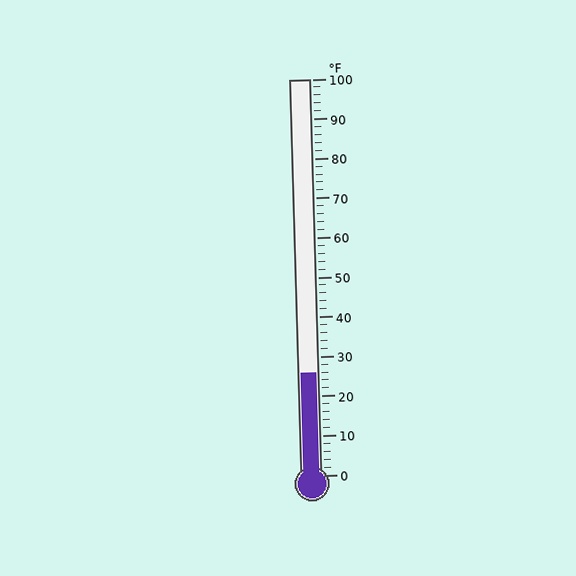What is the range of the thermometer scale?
The thermometer scale ranges from 0°F to 100°F.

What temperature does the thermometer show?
The thermometer shows approximately 26°F.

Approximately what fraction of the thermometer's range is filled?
The thermometer is filled to approximately 25% of its range.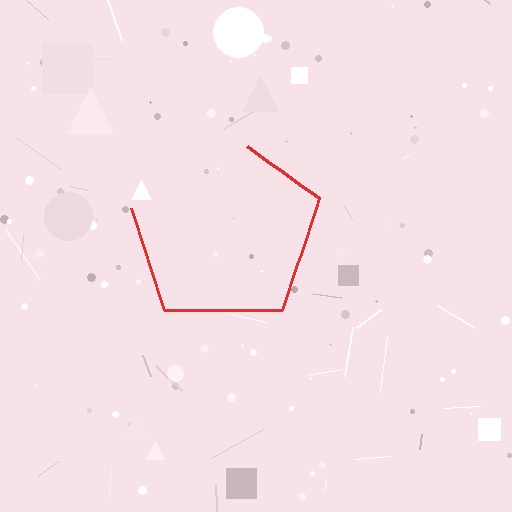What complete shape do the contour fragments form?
The contour fragments form a pentagon.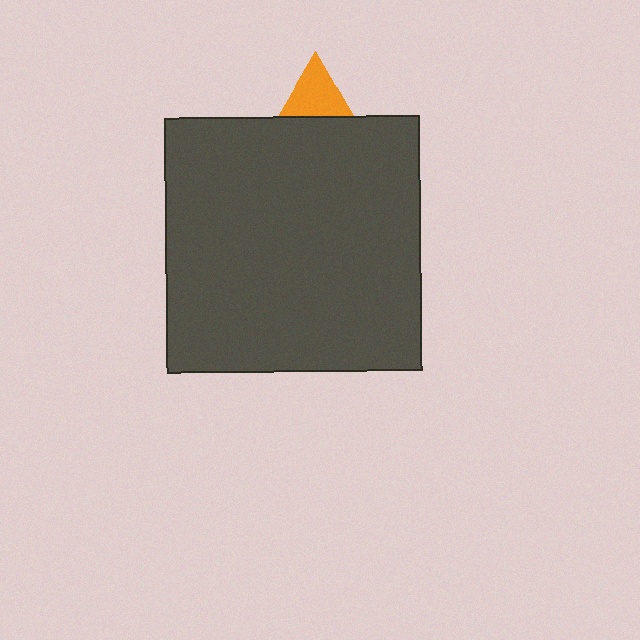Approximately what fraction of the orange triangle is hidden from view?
Roughly 68% of the orange triangle is hidden behind the dark gray square.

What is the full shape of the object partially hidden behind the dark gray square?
The partially hidden object is an orange triangle.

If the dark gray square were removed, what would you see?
You would see the complete orange triangle.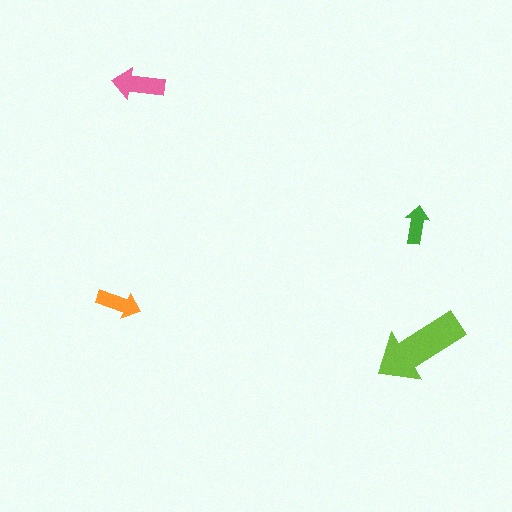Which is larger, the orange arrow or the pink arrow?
The pink one.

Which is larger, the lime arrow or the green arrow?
The lime one.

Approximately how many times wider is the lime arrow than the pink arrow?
About 2 times wider.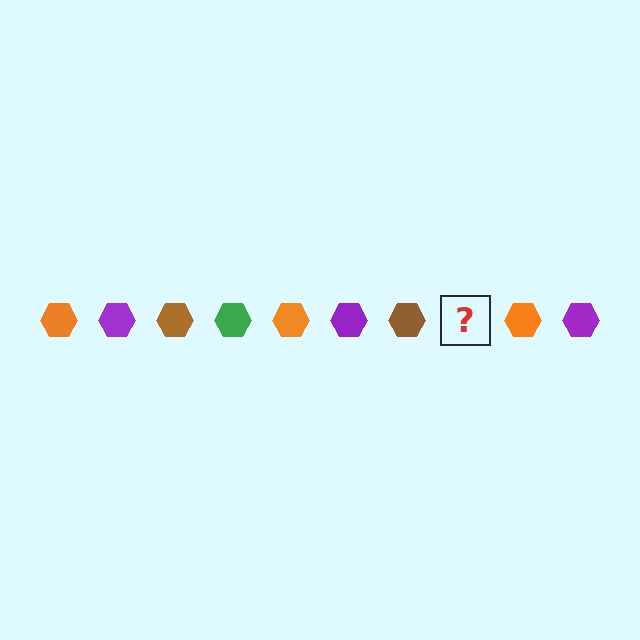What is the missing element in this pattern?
The missing element is a green hexagon.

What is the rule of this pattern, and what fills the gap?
The rule is that the pattern cycles through orange, purple, brown, green hexagons. The gap should be filled with a green hexagon.